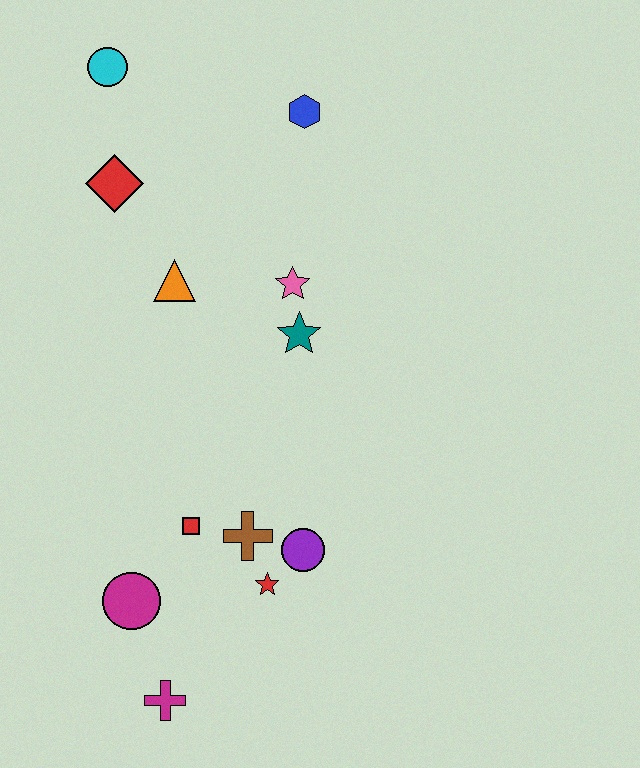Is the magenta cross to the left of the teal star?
Yes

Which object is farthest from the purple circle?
The cyan circle is farthest from the purple circle.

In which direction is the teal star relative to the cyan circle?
The teal star is below the cyan circle.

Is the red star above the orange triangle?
No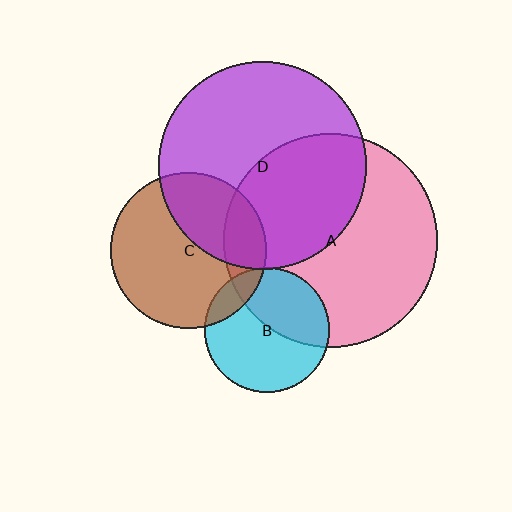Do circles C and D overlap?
Yes.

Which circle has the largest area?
Circle A (pink).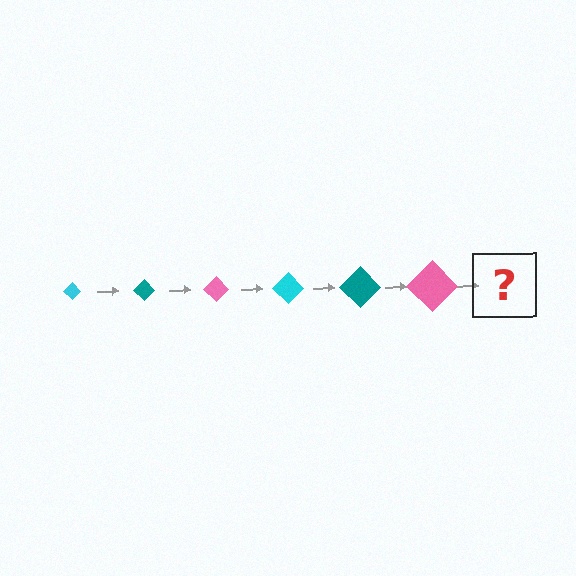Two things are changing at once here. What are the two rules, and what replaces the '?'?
The two rules are that the diamond grows larger each step and the color cycles through cyan, teal, and pink. The '?' should be a cyan diamond, larger than the previous one.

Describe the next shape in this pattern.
It should be a cyan diamond, larger than the previous one.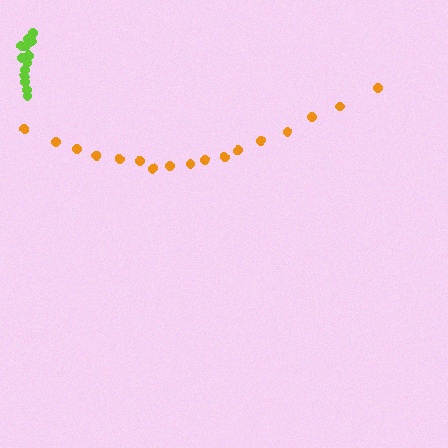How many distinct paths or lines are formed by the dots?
There are 2 distinct paths.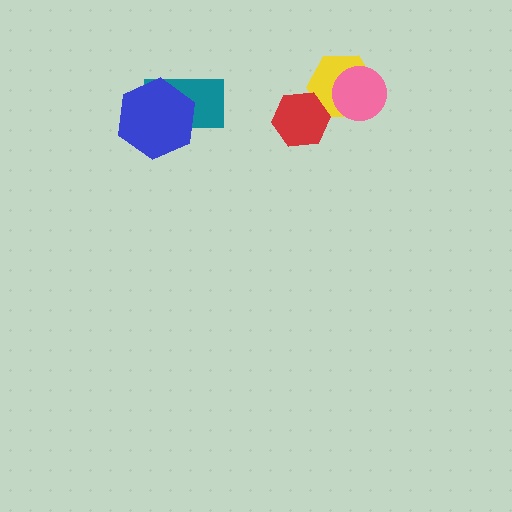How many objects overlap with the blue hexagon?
1 object overlaps with the blue hexagon.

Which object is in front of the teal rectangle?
The blue hexagon is in front of the teal rectangle.